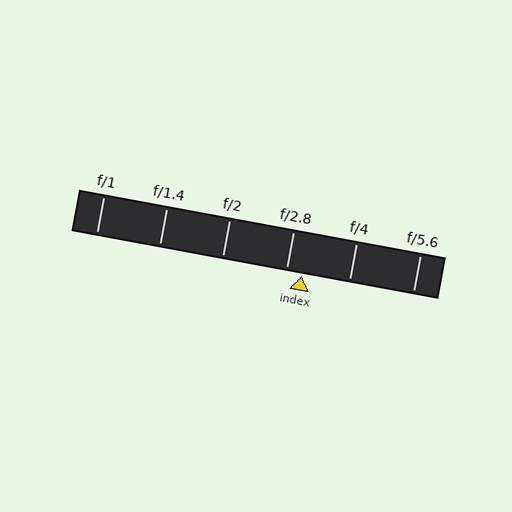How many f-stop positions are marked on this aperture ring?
There are 6 f-stop positions marked.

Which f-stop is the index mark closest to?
The index mark is closest to f/2.8.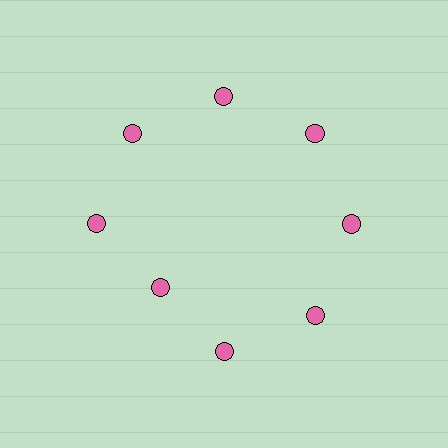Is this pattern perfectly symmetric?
No. The 8 pink circles are arranged in a ring, but one element near the 8 o'clock position is pulled inward toward the center, breaking the 8-fold rotational symmetry.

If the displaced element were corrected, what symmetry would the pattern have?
It would have 8-fold rotational symmetry — the pattern would map onto itself every 45 degrees.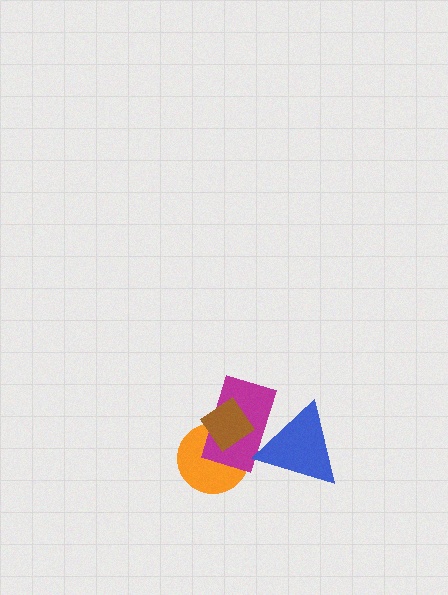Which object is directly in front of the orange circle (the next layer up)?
The magenta rectangle is directly in front of the orange circle.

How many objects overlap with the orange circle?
2 objects overlap with the orange circle.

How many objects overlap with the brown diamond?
2 objects overlap with the brown diamond.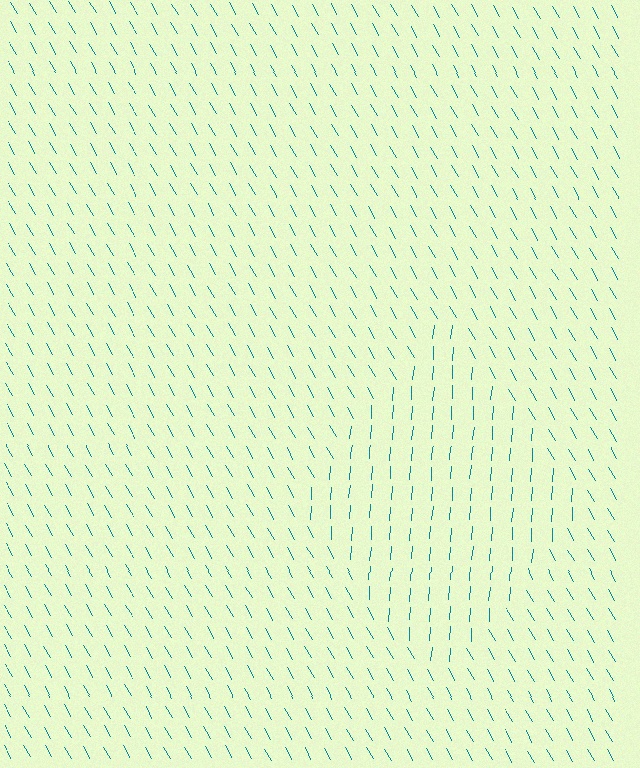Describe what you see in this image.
The image is filled with small teal line segments. A diamond region in the image has lines oriented differently from the surrounding lines, creating a visible texture boundary.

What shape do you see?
I see a diamond.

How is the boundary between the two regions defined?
The boundary is defined purely by a change in line orientation (approximately 34 degrees difference). All lines are the same color and thickness.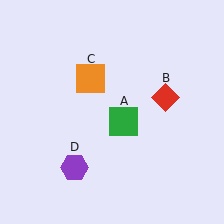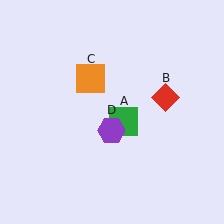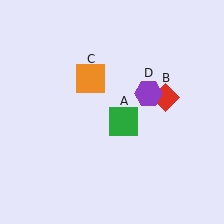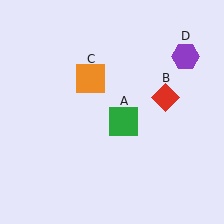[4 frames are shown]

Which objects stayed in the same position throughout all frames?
Green square (object A) and red diamond (object B) and orange square (object C) remained stationary.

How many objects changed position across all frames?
1 object changed position: purple hexagon (object D).